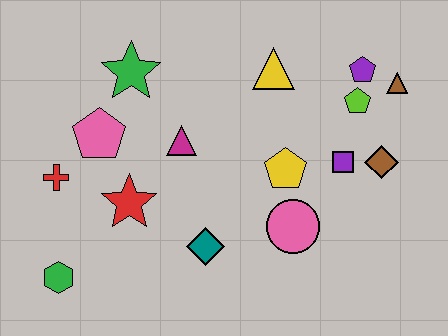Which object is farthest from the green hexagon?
The brown triangle is farthest from the green hexagon.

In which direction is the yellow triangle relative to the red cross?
The yellow triangle is to the right of the red cross.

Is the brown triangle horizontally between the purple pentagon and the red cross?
No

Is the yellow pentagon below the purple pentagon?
Yes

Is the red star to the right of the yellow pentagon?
No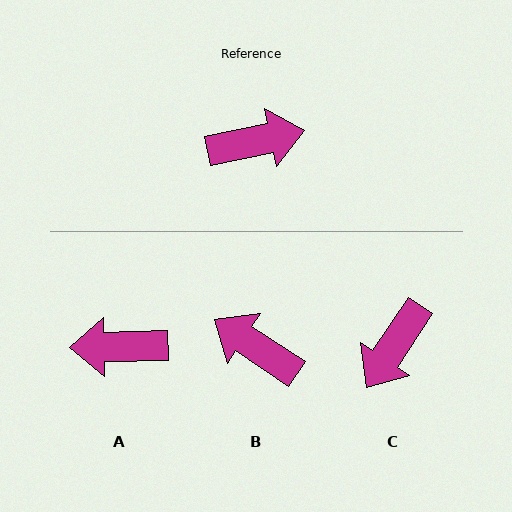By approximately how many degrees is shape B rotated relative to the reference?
Approximately 134 degrees counter-clockwise.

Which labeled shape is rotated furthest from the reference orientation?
A, about 169 degrees away.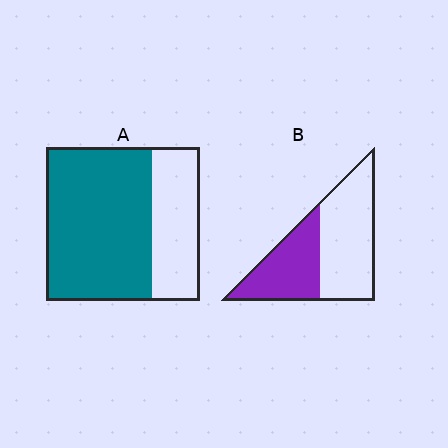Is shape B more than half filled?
No.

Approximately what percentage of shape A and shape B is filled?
A is approximately 70% and B is approximately 40%.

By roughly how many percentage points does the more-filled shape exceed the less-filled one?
By roughly 25 percentage points (A over B).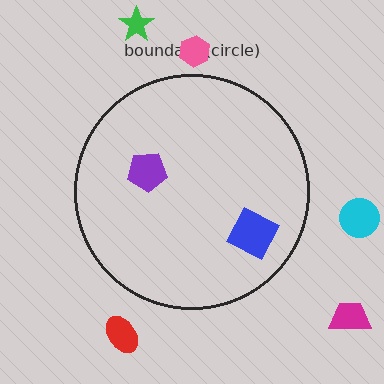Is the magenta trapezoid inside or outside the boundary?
Outside.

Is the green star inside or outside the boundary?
Outside.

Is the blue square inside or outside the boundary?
Inside.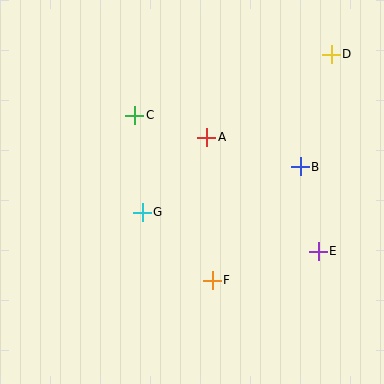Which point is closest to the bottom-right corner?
Point E is closest to the bottom-right corner.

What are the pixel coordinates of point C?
Point C is at (135, 115).